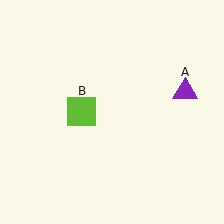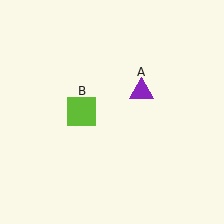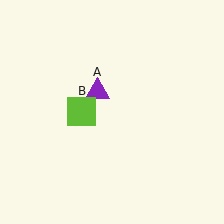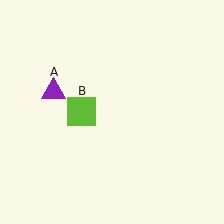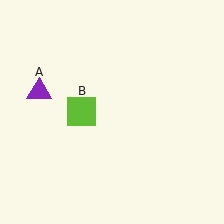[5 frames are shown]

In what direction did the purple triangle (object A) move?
The purple triangle (object A) moved left.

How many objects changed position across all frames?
1 object changed position: purple triangle (object A).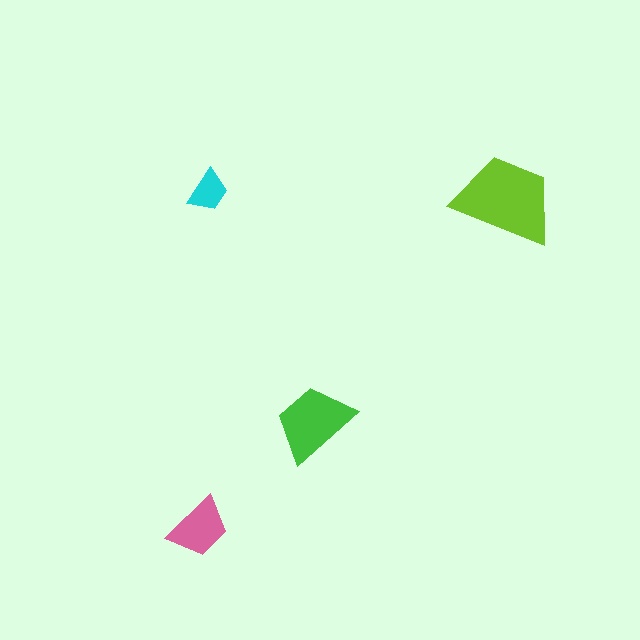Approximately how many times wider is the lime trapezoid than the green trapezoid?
About 1.5 times wider.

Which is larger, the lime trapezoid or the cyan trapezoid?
The lime one.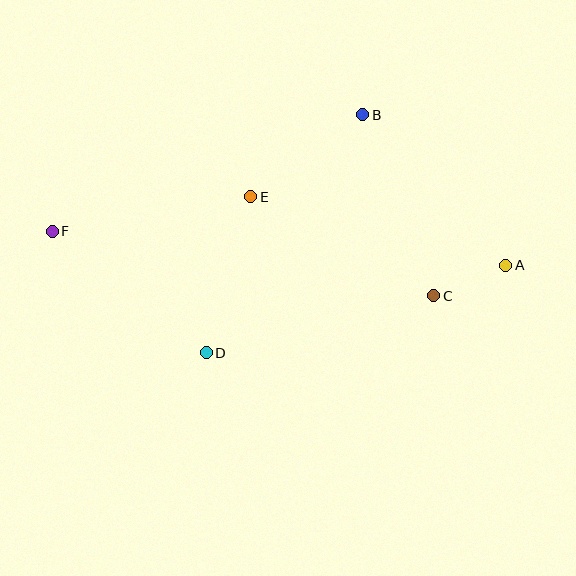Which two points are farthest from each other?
Points A and F are farthest from each other.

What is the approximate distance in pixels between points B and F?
The distance between B and F is approximately 332 pixels.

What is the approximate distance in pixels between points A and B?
The distance between A and B is approximately 207 pixels.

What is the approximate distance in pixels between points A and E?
The distance between A and E is approximately 264 pixels.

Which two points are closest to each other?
Points A and C are closest to each other.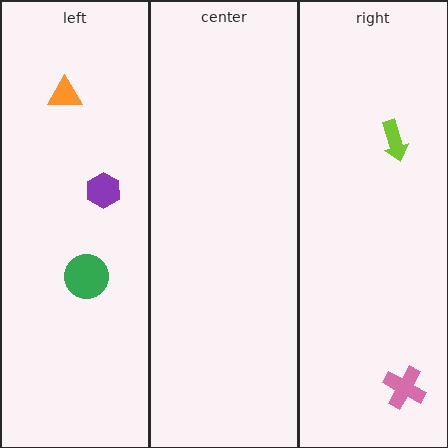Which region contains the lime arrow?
The right region.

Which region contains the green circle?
The left region.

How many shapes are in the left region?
3.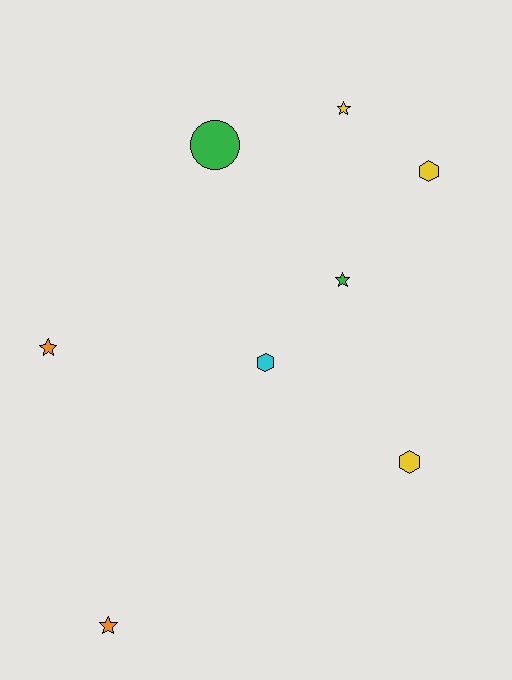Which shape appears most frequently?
Star, with 4 objects.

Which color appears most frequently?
Yellow, with 3 objects.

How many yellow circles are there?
There are no yellow circles.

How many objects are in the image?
There are 8 objects.